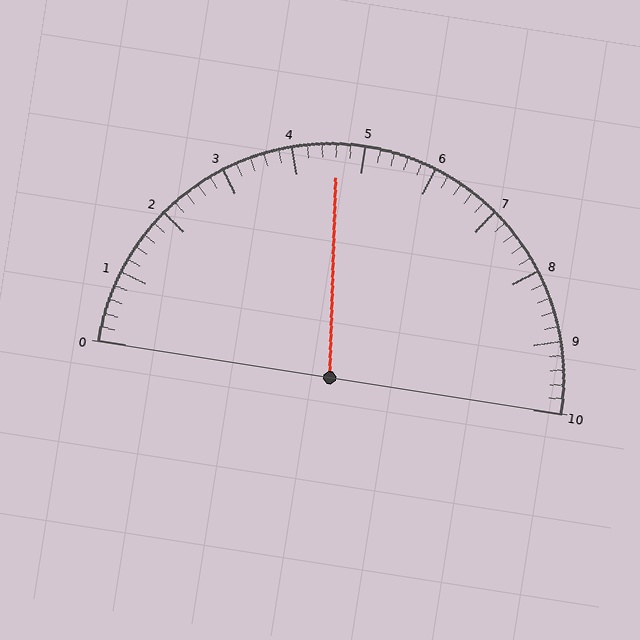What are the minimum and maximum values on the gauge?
The gauge ranges from 0 to 10.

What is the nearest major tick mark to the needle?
The nearest major tick mark is 5.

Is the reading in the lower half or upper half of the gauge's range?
The reading is in the lower half of the range (0 to 10).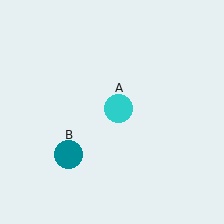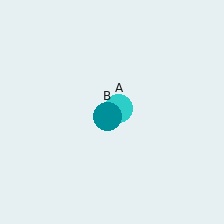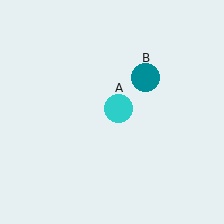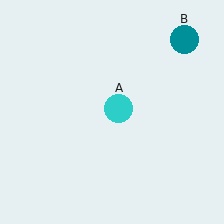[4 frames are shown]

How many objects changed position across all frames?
1 object changed position: teal circle (object B).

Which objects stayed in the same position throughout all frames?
Cyan circle (object A) remained stationary.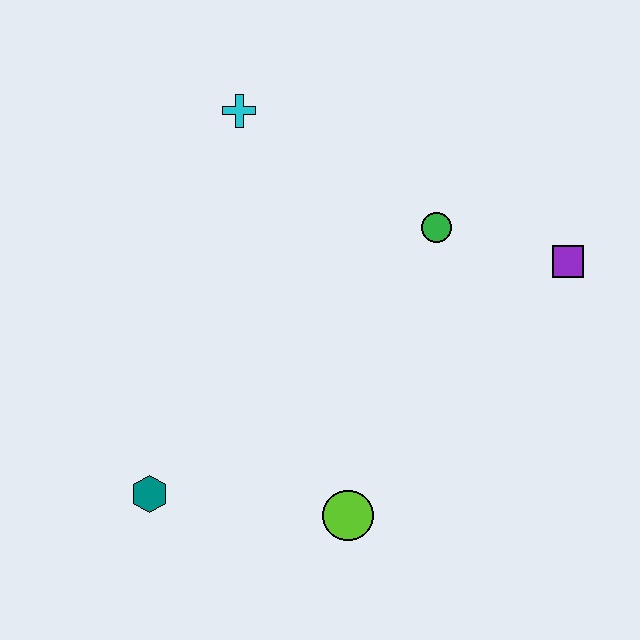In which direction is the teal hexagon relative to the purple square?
The teal hexagon is to the left of the purple square.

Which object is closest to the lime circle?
The teal hexagon is closest to the lime circle.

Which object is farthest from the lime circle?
The cyan cross is farthest from the lime circle.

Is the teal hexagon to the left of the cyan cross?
Yes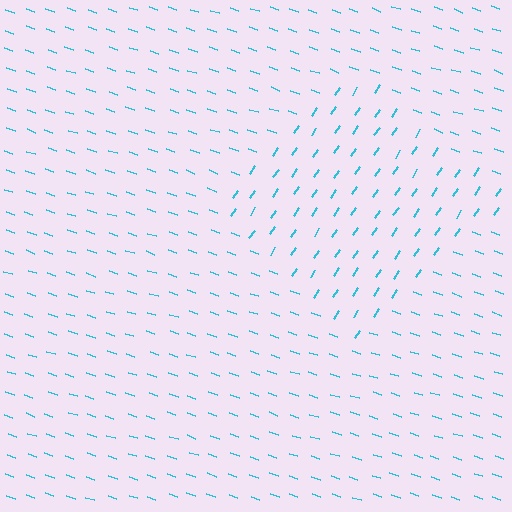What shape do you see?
I see a diamond.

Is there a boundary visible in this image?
Yes, there is a texture boundary formed by a change in line orientation.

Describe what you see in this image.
The image is filled with small cyan line segments. A diamond region in the image has lines oriented differently from the surrounding lines, creating a visible texture boundary.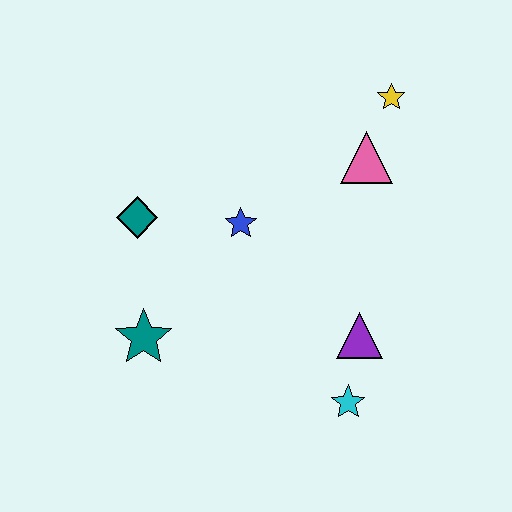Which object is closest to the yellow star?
The pink triangle is closest to the yellow star.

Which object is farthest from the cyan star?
The yellow star is farthest from the cyan star.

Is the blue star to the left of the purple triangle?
Yes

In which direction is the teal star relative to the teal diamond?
The teal star is below the teal diamond.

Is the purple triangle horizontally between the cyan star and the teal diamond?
No